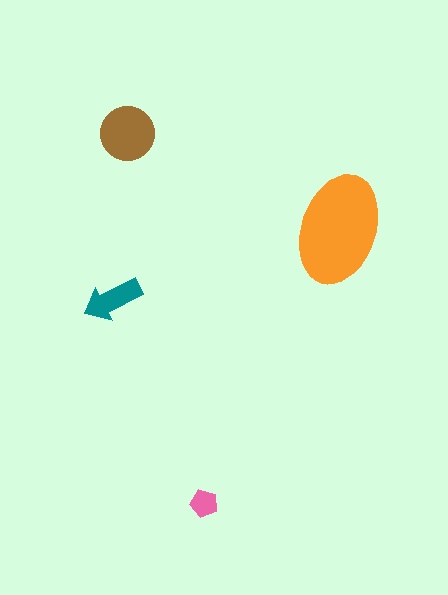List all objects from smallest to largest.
The pink pentagon, the teal arrow, the brown circle, the orange ellipse.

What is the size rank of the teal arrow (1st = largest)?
3rd.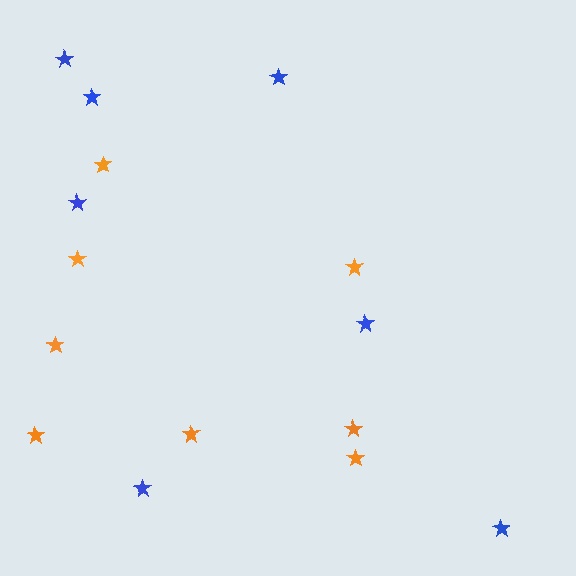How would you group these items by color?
There are 2 groups: one group of orange stars (8) and one group of blue stars (7).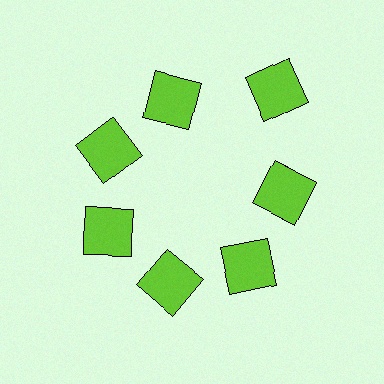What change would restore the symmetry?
The symmetry would be restored by moving it inward, back onto the ring so that all 7 squares sit at equal angles and equal distance from the center.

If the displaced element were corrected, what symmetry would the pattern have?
It would have 7-fold rotational symmetry — the pattern would map onto itself every 51 degrees.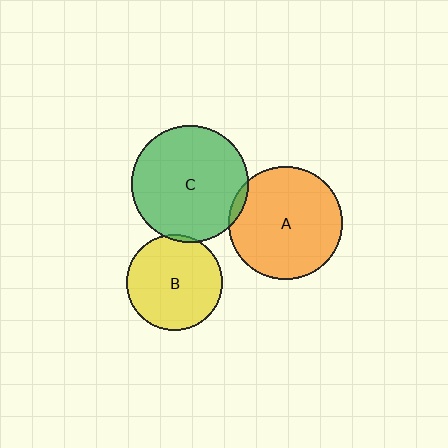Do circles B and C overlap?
Yes.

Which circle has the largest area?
Circle C (green).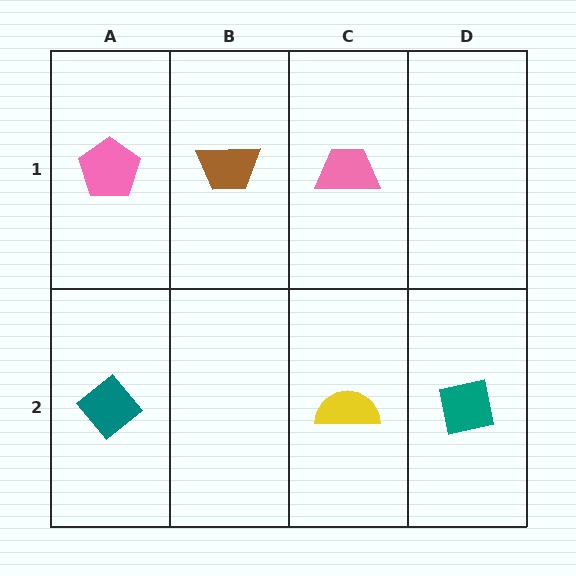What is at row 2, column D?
A teal square.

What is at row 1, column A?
A pink pentagon.